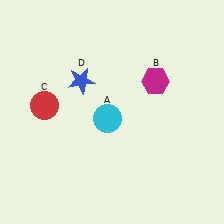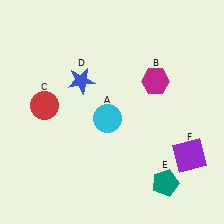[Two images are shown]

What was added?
A teal pentagon (E), a purple square (F) were added in Image 2.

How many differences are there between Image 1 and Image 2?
There are 2 differences between the two images.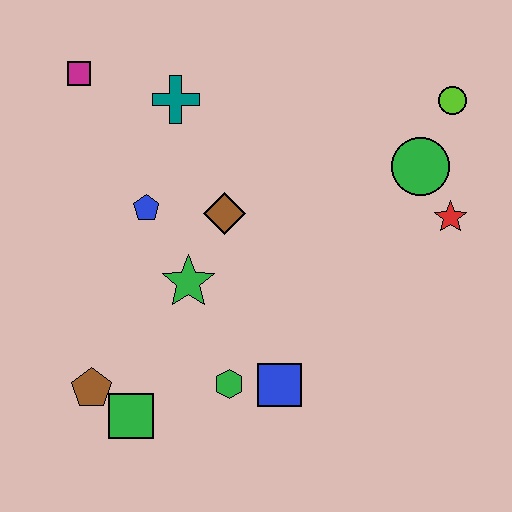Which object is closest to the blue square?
The green hexagon is closest to the blue square.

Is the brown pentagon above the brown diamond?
No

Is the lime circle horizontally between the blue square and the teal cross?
No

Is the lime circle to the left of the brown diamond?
No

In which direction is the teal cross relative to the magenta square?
The teal cross is to the right of the magenta square.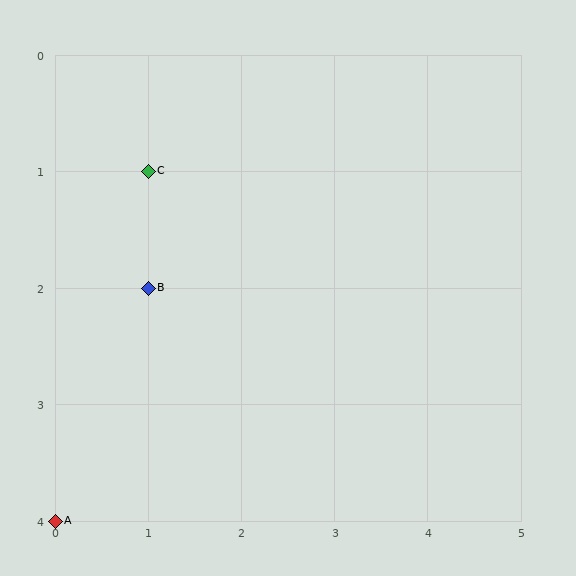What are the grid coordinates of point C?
Point C is at grid coordinates (1, 1).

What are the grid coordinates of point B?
Point B is at grid coordinates (1, 2).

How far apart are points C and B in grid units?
Points C and B are 1 row apart.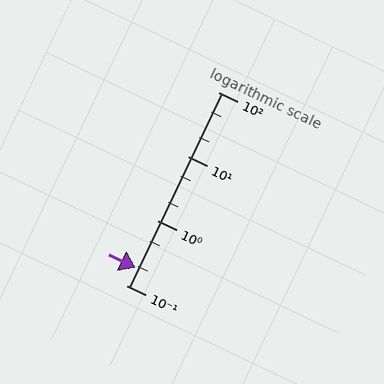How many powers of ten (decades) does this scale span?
The scale spans 3 decades, from 0.1 to 100.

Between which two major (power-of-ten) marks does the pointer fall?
The pointer is between 0.1 and 1.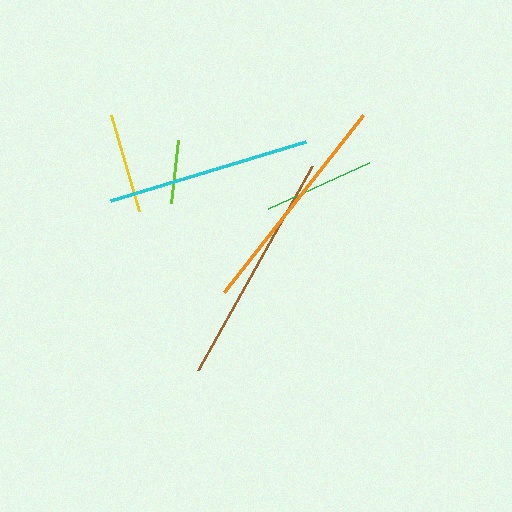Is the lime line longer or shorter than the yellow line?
The yellow line is longer than the lime line.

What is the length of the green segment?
The green segment is approximately 111 pixels long.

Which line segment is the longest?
The brown line is the longest at approximately 234 pixels.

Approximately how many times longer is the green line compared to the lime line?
The green line is approximately 1.8 times the length of the lime line.